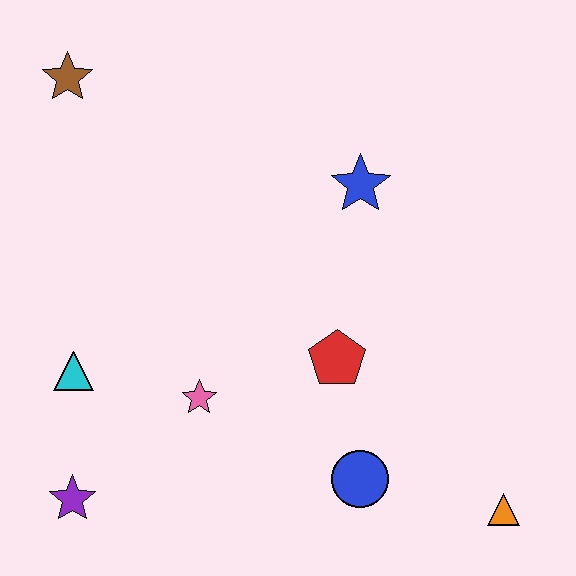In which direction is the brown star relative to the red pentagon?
The brown star is above the red pentagon.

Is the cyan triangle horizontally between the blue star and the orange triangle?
No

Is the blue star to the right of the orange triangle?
No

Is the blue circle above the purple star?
Yes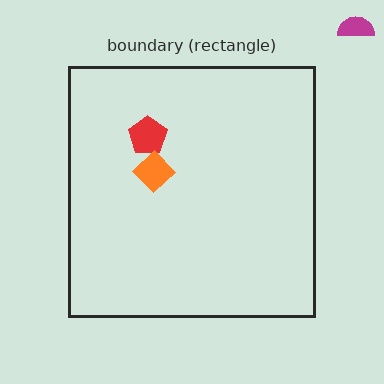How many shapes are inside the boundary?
2 inside, 1 outside.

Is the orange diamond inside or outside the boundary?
Inside.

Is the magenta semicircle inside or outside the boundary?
Outside.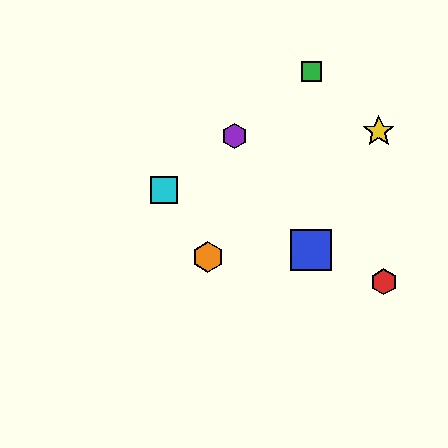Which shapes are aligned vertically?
The blue square, the green square are aligned vertically.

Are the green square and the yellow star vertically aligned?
No, the green square is at x≈311 and the yellow star is at x≈379.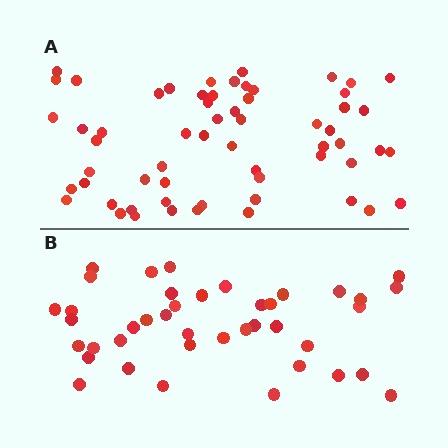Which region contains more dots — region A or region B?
Region A (the top region) has more dots.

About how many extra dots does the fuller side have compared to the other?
Region A has approximately 20 more dots than region B.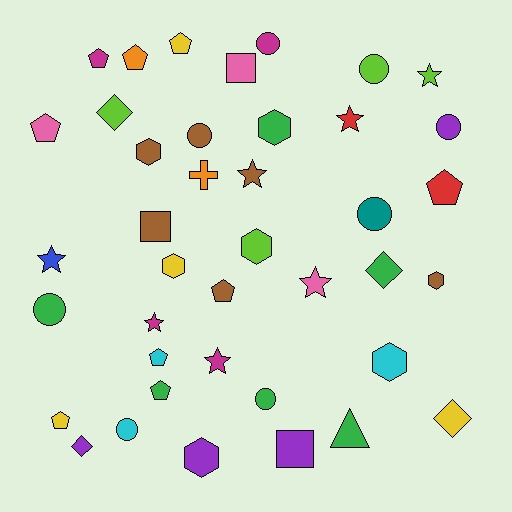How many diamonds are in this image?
There are 4 diamonds.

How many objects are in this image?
There are 40 objects.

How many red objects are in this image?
There are 2 red objects.